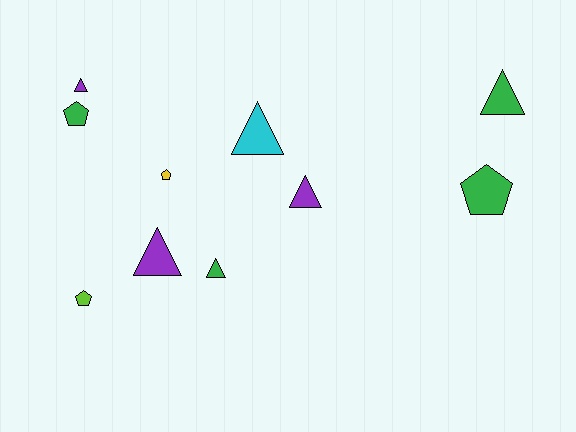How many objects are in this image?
There are 10 objects.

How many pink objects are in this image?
There are no pink objects.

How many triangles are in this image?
There are 6 triangles.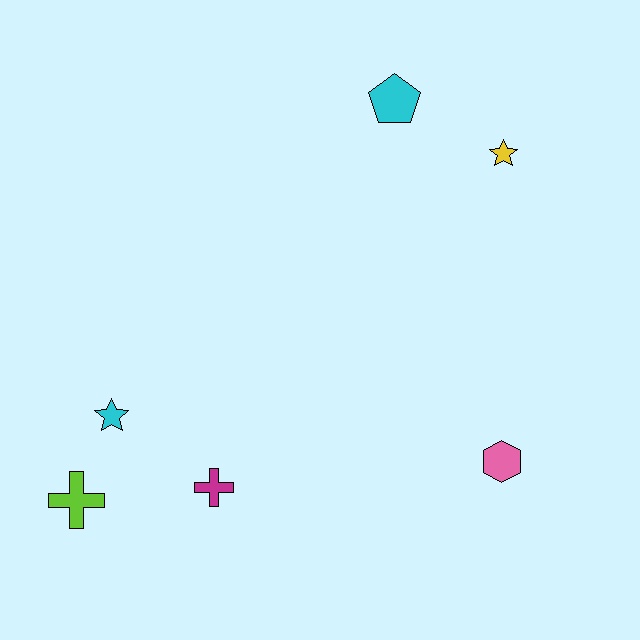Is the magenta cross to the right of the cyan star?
Yes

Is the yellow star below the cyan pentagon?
Yes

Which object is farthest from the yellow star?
The lime cross is farthest from the yellow star.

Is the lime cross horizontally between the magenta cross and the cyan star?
No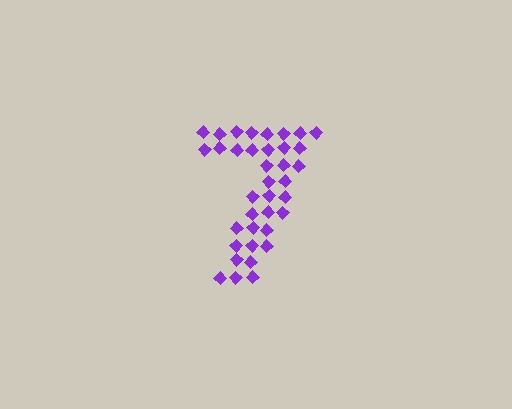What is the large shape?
The large shape is the digit 7.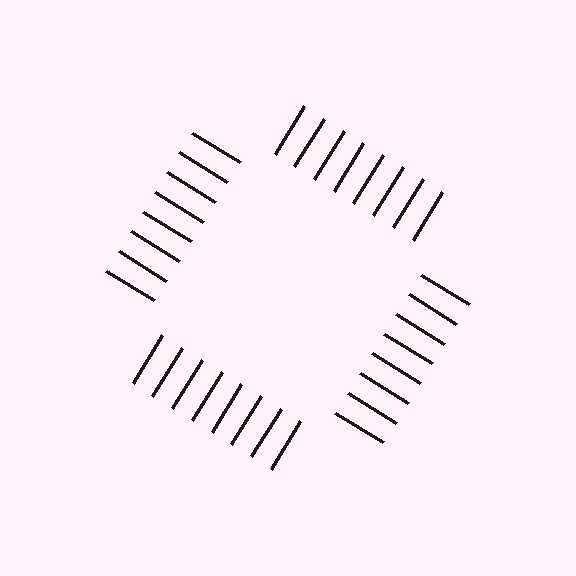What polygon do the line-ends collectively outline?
An illusory square — the line segments terminate on its edges but no continuous stroke is drawn.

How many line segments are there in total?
32 — 8 along each of the 4 edges.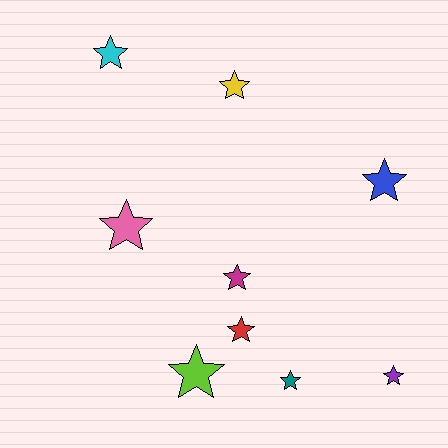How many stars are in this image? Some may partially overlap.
There are 9 stars.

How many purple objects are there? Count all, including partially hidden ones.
There is 1 purple object.